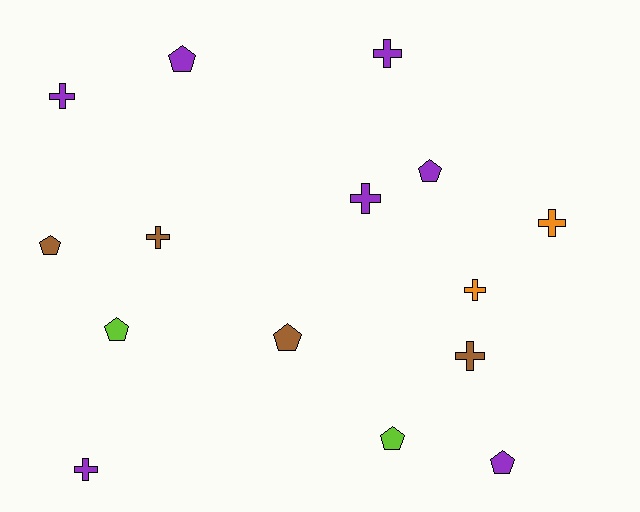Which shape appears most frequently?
Cross, with 8 objects.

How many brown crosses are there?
There are 2 brown crosses.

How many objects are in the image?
There are 15 objects.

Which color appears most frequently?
Purple, with 7 objects.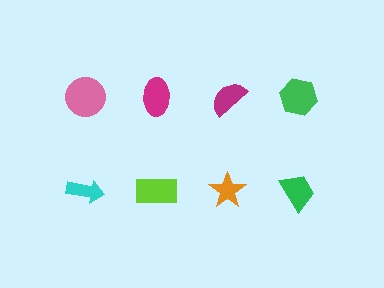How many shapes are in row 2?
4 shapes.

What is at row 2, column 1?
A cyan arrow.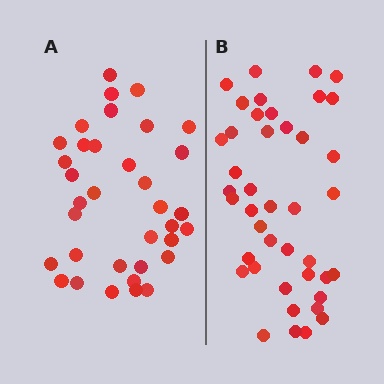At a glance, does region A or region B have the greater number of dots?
Region B (the right region) has more dots.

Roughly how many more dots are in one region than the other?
Region B has roughly 8 or so more dots than region A.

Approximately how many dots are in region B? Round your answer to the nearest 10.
About 40 dots. (The exact count is 42, which rounds to 40.)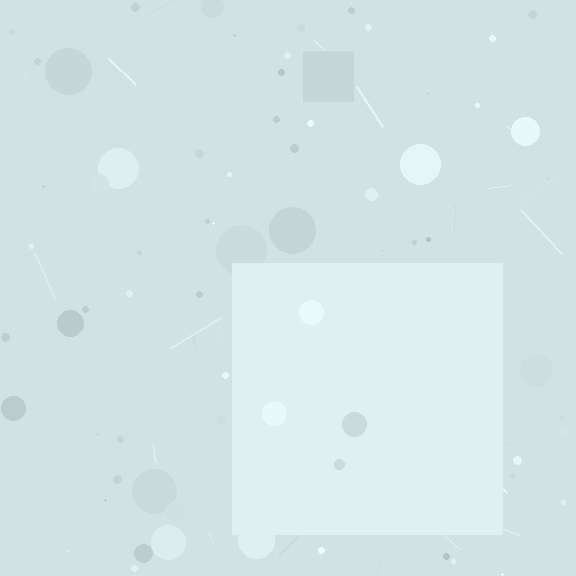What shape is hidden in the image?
A square is hidden in the image.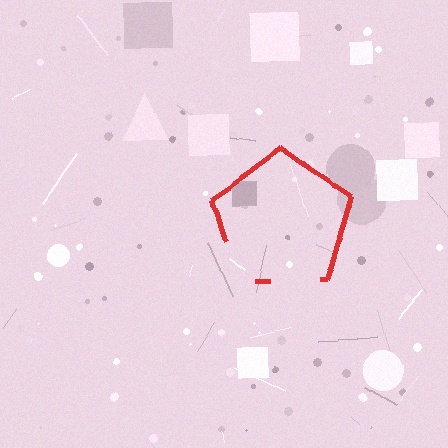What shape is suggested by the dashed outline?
The dashed outline suggests a pentagon.